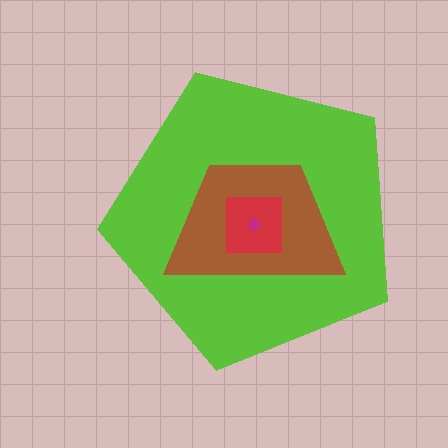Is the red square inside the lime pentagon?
Yes.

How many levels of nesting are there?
4.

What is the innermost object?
The magenta diamond.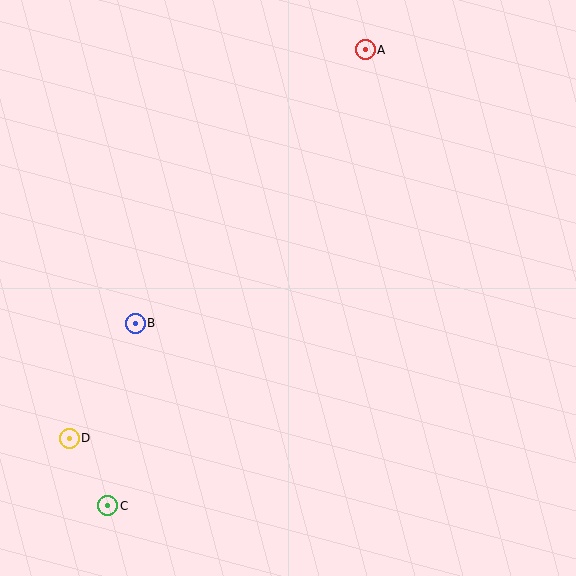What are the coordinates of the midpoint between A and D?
The midpoint between A and D is at (217, 244).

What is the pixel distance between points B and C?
The distance between B and C is 185 pixels.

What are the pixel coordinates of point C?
Point C is at (108, 506).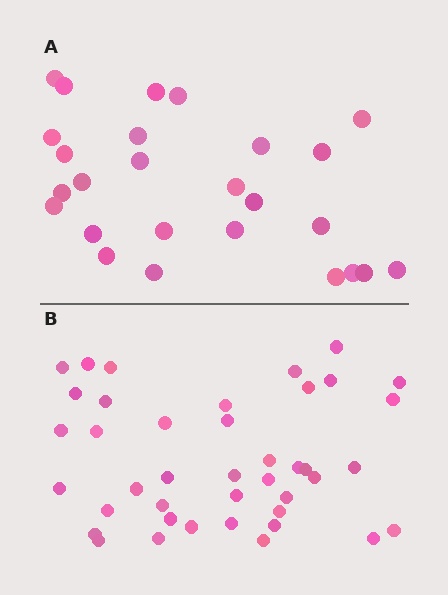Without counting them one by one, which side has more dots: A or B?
Region B (the bottom region) has more dots.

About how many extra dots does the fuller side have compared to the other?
Region B has approximately 15 more dots than region A.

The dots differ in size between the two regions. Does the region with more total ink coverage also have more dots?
No. Region A has more total ink coverage because its dots are larger, but region B actually contains more individual dots. Total area can be misleading — the number of items is what matters here.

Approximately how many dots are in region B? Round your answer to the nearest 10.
About 40 dots. (The exact count is 41, which rounds to 40.)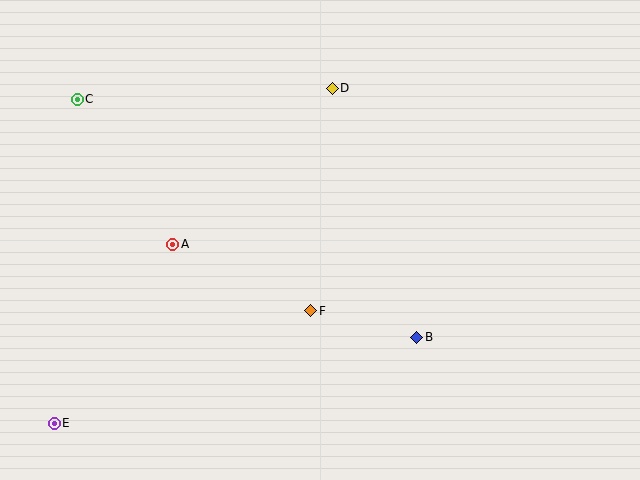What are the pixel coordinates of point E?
Point E is at (54, 423).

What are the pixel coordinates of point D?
Point D is at (332, 88).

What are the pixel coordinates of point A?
Point A is at (173, 244).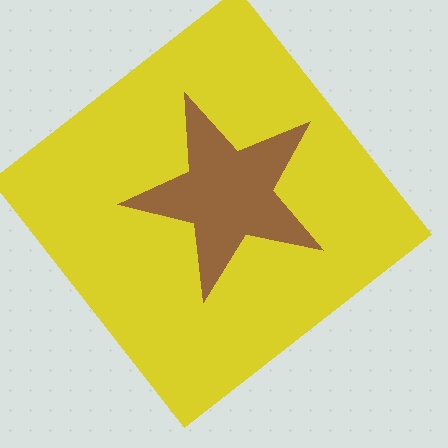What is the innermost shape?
The brown star.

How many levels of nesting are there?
2.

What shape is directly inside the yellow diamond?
The brown star.